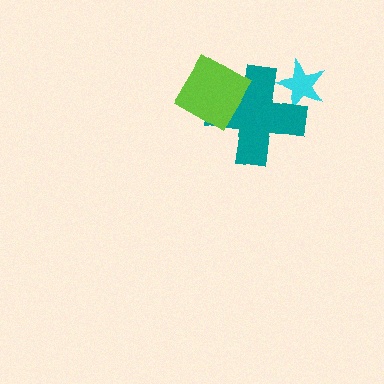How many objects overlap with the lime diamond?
1 object overlaps with the lime diamond.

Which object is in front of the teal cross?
The lime diamond is in front of the teal cross.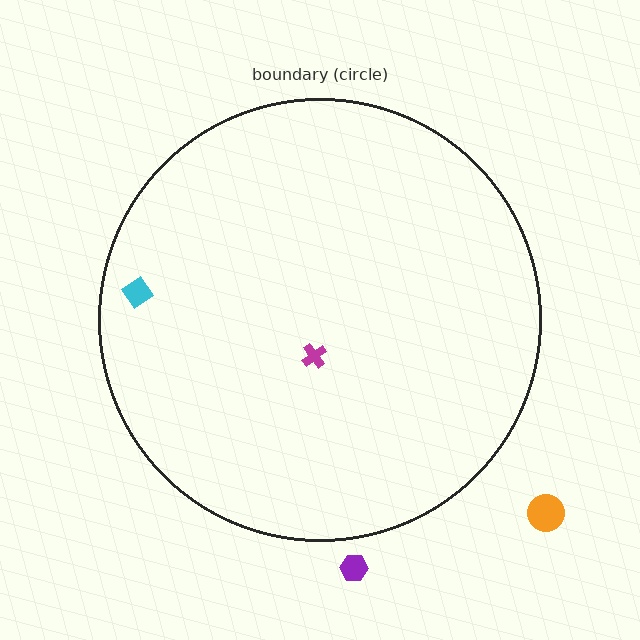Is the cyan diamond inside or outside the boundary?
Inside.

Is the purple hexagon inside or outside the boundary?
Outside.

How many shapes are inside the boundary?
2 inside, 2 outside.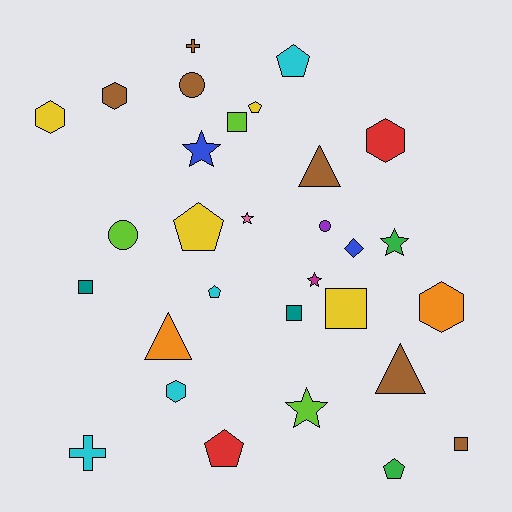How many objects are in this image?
There are 30 objects.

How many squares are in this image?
There are 5 squares.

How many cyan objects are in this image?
There are 4 cyan objects.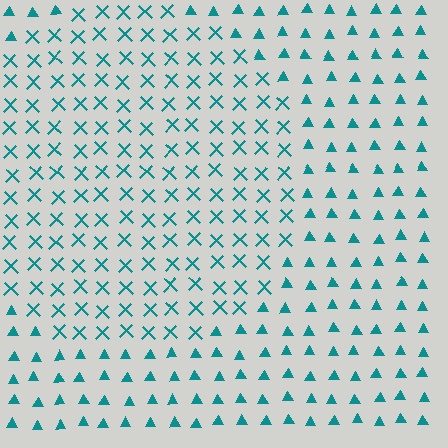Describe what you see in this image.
The image is filled with small teal elements arranged in a uniform grid. A circle-shaped region contains X marks, while the surrounding area contains triangles. The boundary is defined purely by the change in element shape.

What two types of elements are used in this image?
The image uses X marks inside the circle region and triangles outside it.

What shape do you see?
I see a circle.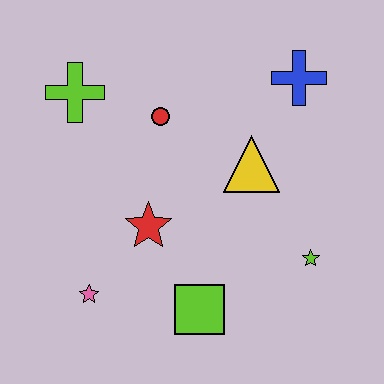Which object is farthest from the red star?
The blue cross is farthest from the red star.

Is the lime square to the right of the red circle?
Yes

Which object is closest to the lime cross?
The red circle is closest to the lime cross.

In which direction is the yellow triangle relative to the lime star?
The yellow triangle is above the lime star.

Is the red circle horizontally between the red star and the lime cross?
No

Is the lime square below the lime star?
Yes